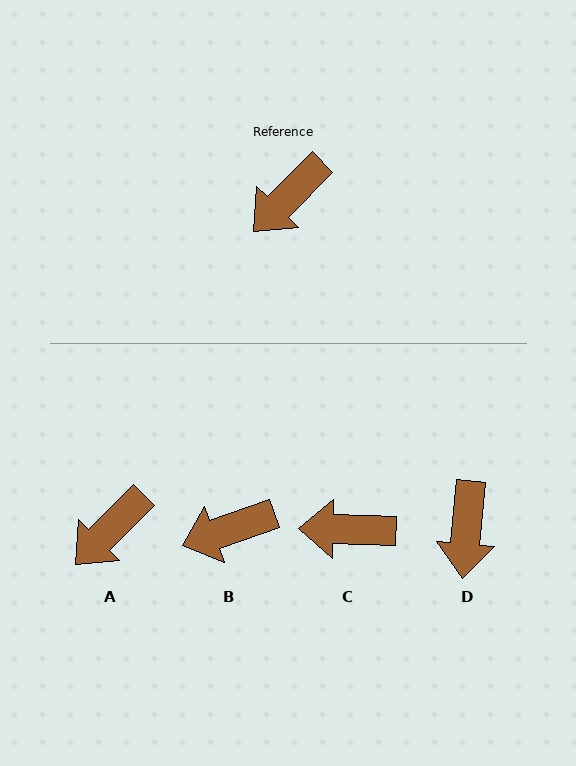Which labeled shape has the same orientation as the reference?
A.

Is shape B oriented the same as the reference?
No, it is off by about 26 degrees.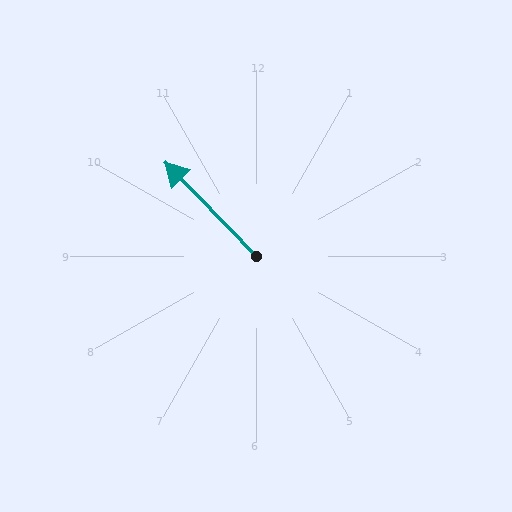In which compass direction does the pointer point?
Northwest.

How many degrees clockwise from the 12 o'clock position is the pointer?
Approximately 316 degrees.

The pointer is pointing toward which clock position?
Roughly 11 o'clock.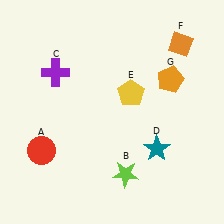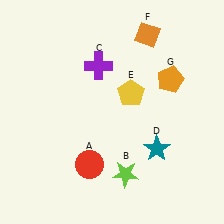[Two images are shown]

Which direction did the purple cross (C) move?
The purple cross (C) moved right.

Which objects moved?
The objects that moved are: the red circle (A), the purple cross (C), the orange diamond (F).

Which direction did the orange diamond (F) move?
The orange diamond (F) moved left.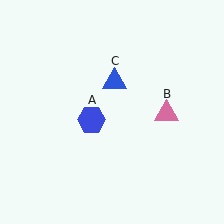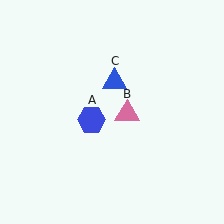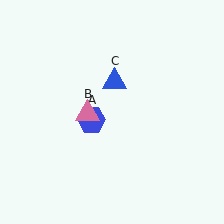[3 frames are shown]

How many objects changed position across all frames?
1 object changed position: pink triangle (object B).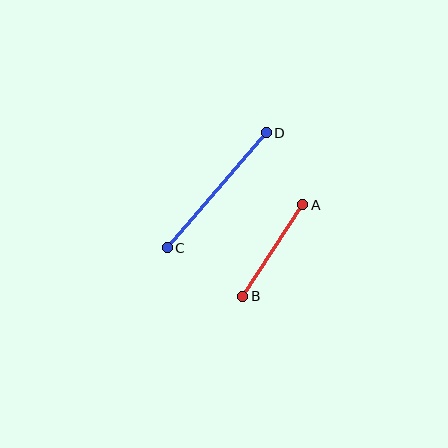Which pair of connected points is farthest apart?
Points C and D are farthest apart.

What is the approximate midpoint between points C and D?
The midpoint is at approximately (217, 190) pixels.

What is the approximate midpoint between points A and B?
The midpoint is at approximately (273, 251) pixels.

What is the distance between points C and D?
The distance is approximately 152 pixels.